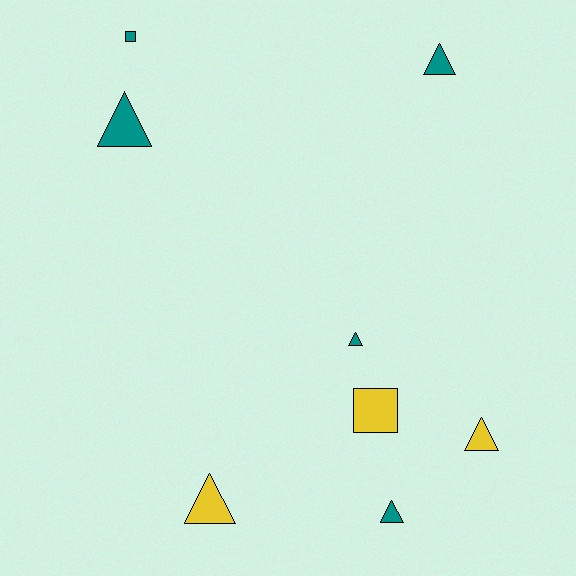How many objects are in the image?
There are 8 objects.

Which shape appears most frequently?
Triangle, with 6 objects.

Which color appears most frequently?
Teal, with 5 objects.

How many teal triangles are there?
There are 4 teal triangles.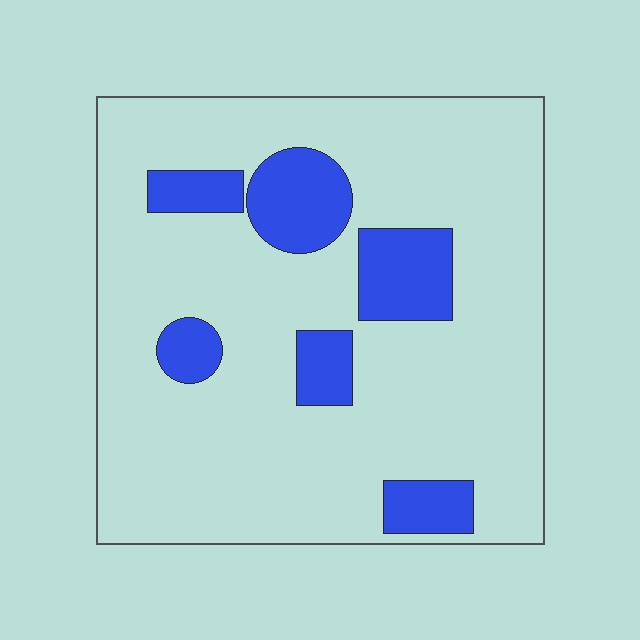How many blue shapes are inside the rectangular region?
6.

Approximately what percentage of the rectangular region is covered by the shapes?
Approximately 15%.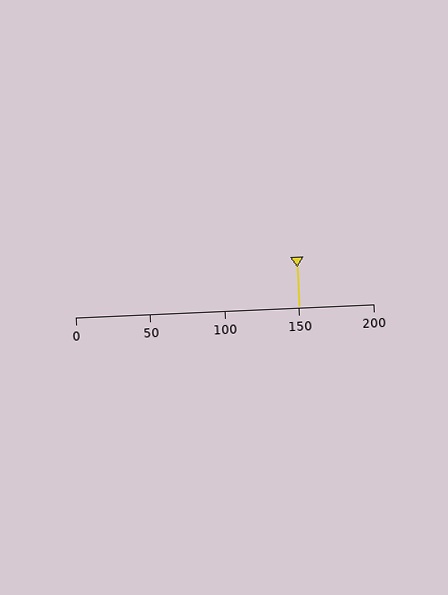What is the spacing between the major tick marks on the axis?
The major ticks are spaced 50 apart.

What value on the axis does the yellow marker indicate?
The marker indicates approximately 150.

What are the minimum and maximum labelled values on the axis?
The axis runs from 0 to 200.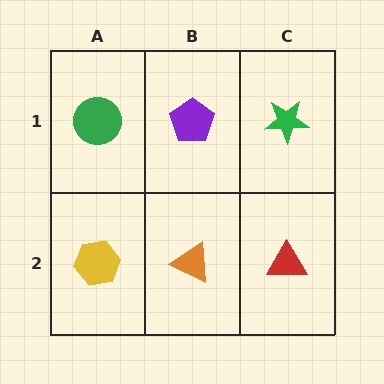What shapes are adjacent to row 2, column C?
A green star (row 1, column C), an orange triangle (row 2, column B).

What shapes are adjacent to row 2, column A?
A green circle (row 1, column A), an orange triangle (row 2, column B).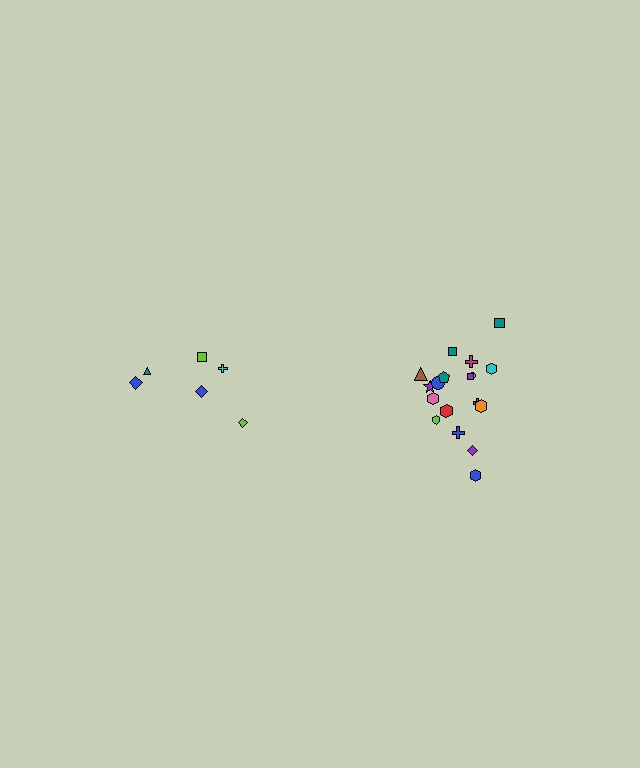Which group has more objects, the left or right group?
The right group.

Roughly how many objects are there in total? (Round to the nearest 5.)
Roughly 25 objects in total.